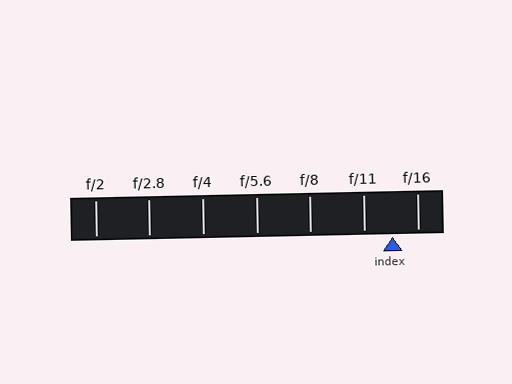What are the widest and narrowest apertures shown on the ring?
The widest aperture shown is f/2 and the narrowest is f/16.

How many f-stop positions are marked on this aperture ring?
There are 7 f-stop positions marked.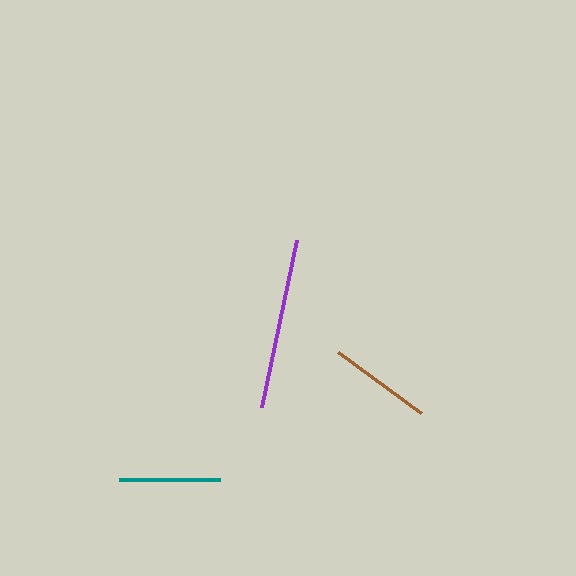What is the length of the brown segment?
The brown segment is approximately 103 pixels long.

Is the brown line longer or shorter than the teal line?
The brown line is longer than the teal line.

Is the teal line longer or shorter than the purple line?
The purple line is longer than the teal line.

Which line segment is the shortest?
The teal line is the shortest at approximately 101 pixels.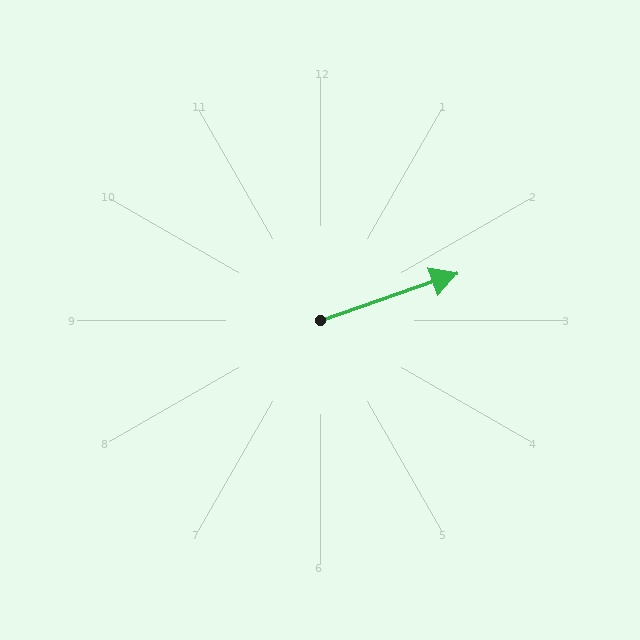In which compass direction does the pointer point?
East.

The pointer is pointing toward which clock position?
Roughly 2 o'clock.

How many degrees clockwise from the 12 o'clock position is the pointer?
Approximately 71 degrees.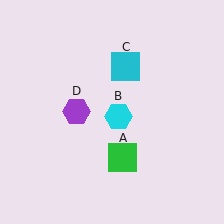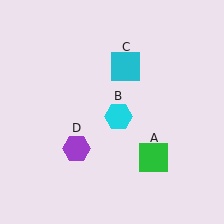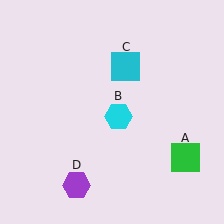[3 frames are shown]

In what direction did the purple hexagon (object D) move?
The purple hexagon (object D) moved down.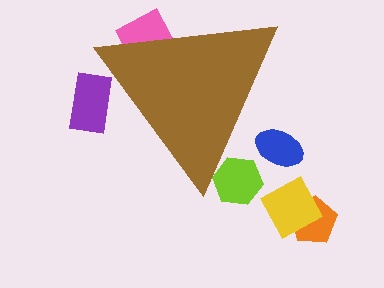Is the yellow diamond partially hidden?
No, the yellow diamond is fully visible.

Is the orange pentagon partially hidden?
No, the orange pentagon is fully visible.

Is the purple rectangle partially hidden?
Yes, the purple rectangle is partially hidden behind the brown triangle.